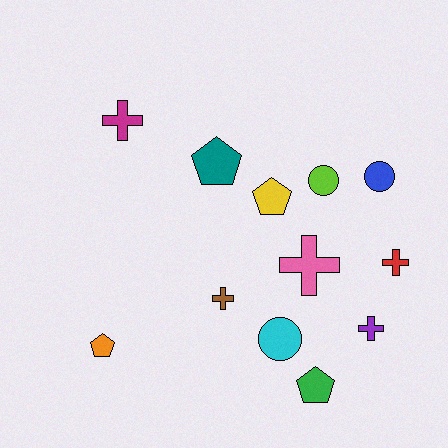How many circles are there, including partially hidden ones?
There are 3 circles.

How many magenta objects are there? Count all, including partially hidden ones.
There is 1 magenta object.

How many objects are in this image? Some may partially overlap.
There are 12 objects.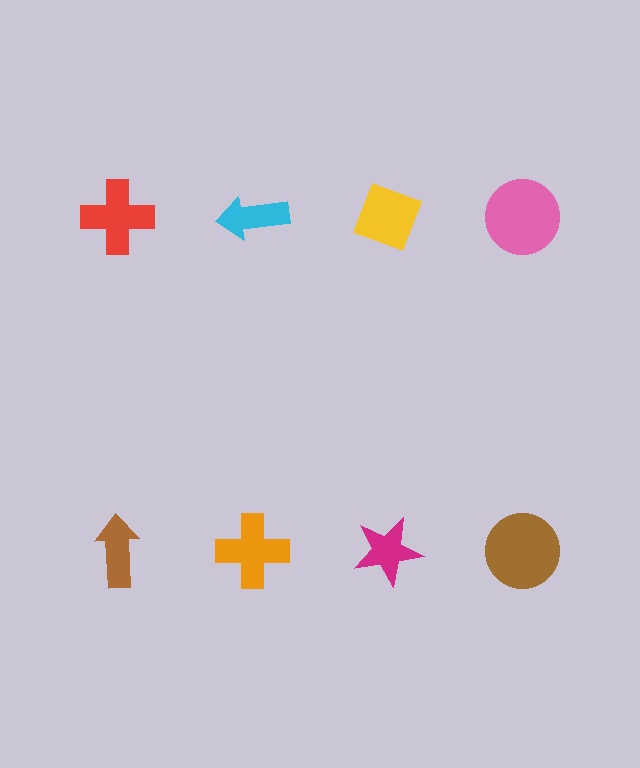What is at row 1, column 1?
A red cross.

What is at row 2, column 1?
A brown arrow.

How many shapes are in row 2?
4 shapes.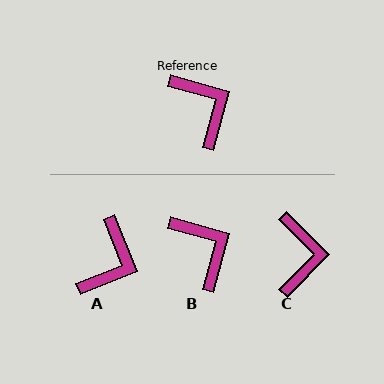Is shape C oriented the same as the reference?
No, it is off by about 29 degrees.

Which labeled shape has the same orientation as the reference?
B.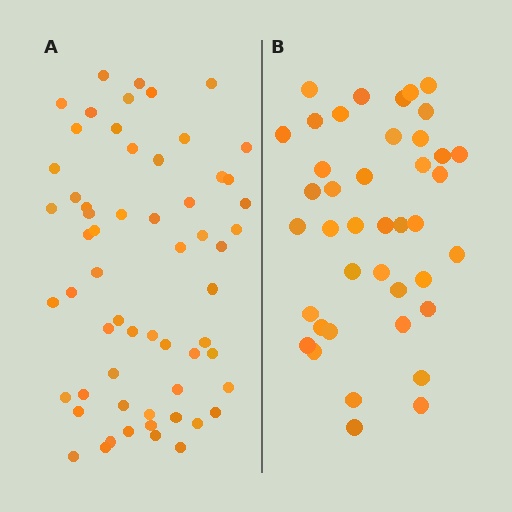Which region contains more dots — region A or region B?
Region A (the left region) has more dots.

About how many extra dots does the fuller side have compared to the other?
Region A has approximately 20 more dots than region B.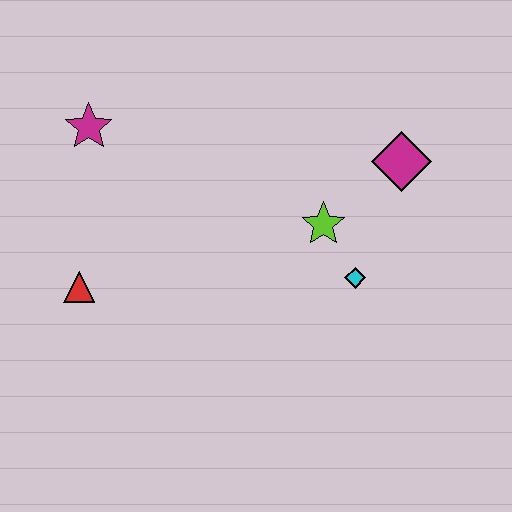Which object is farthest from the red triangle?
The magenta diamond is farthest from the red triangle.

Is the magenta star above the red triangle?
Yes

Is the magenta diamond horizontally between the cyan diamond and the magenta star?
No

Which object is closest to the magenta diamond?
The lime star is closest to the magenta diamond.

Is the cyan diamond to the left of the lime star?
No